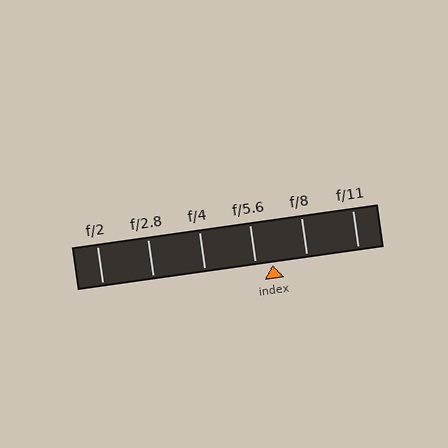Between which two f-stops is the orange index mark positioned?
The index mark is between f/5.6 and f/8.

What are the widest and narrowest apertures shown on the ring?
The widest aperture shown is f/2 and the narrowest is f/11.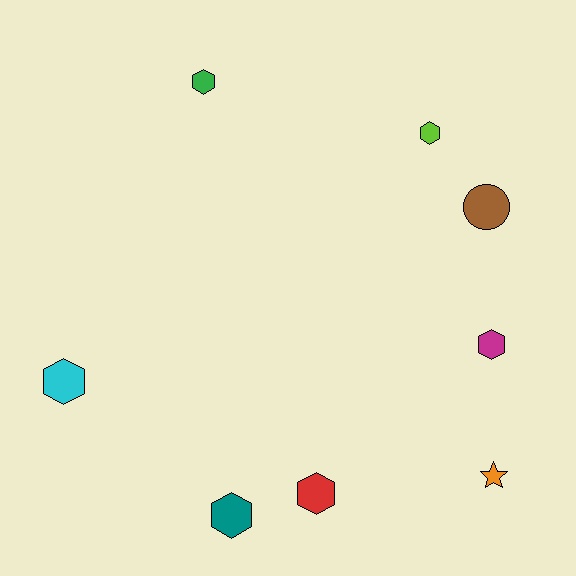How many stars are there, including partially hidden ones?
There is 1 star.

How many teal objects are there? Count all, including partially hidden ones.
There is 1 teal object.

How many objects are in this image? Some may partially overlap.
There are 8 objects.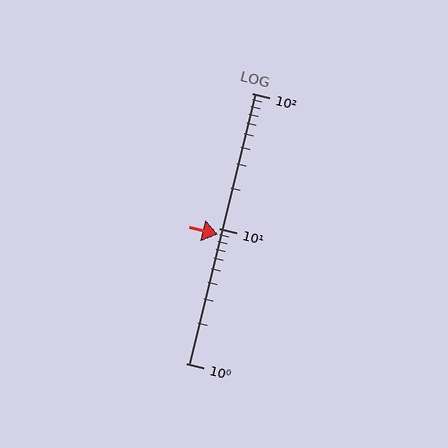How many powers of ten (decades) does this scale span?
The scale spans 2 decades, from 1 to 100.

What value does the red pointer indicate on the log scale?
The pointer indicates approximately 9.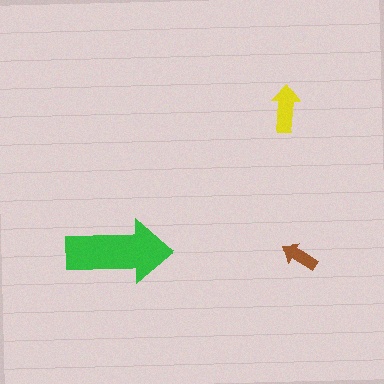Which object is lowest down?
The brown arrow is bottommost.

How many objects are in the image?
There are 3 objects in the image.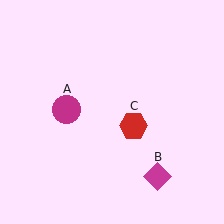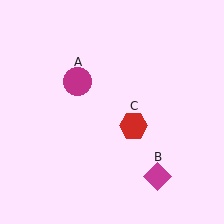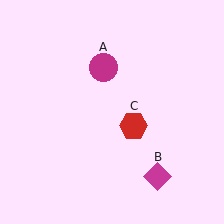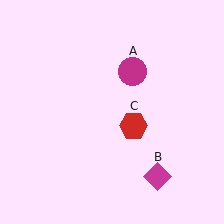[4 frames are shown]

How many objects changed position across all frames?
1 object changed position: magenta circle (object A).